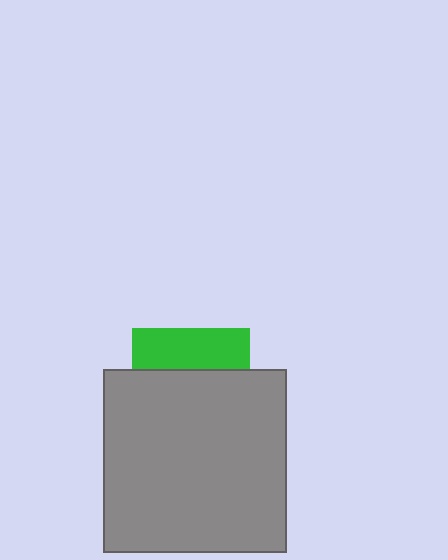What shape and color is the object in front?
The object in front is a gray square.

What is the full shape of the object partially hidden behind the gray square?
The partially hidden object is a green square.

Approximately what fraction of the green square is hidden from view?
Roughly 64% of the green square is hidden behind the gray square.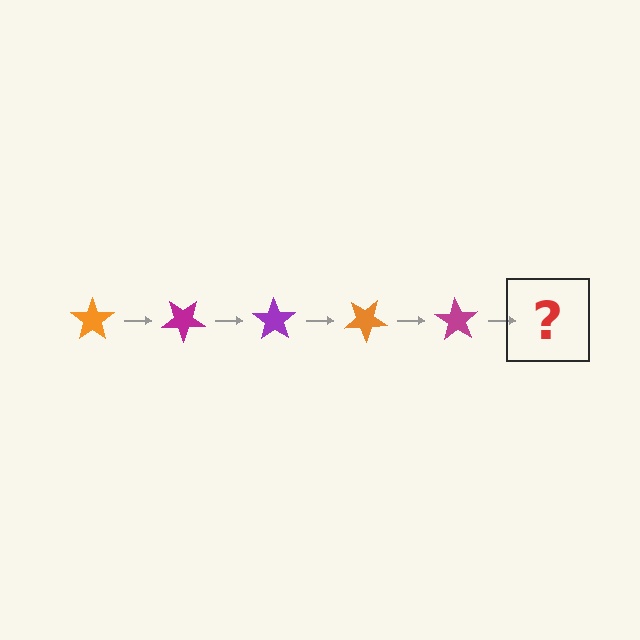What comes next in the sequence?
The next element should be a purple star, rotated 175 degrees from the start.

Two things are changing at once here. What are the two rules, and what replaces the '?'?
The two rules are that it rotates 35 degrees each step and the color cycles through orange, magenta, and purple. The '?' should be a purple star, rotated 175 degrees from the start.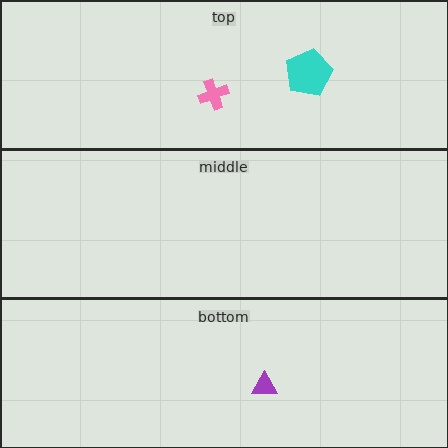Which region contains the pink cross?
The top region.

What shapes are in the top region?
The pink cross, the cyan pentagon.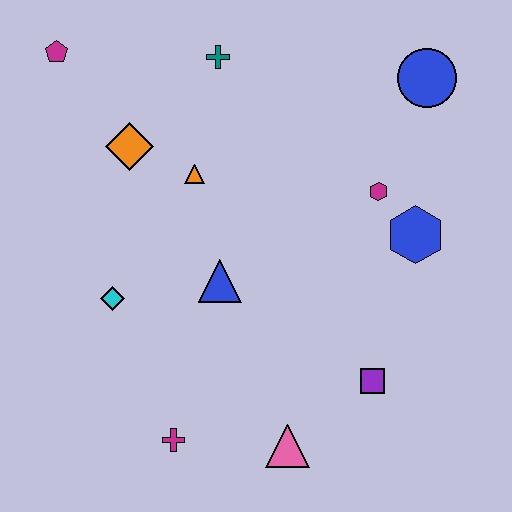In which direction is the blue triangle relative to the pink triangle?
The blue triangle is above the pink triangle.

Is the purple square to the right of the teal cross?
Yes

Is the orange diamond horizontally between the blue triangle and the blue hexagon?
No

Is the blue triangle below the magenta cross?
No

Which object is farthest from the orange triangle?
The pink triangle is farthest from the orange triangle.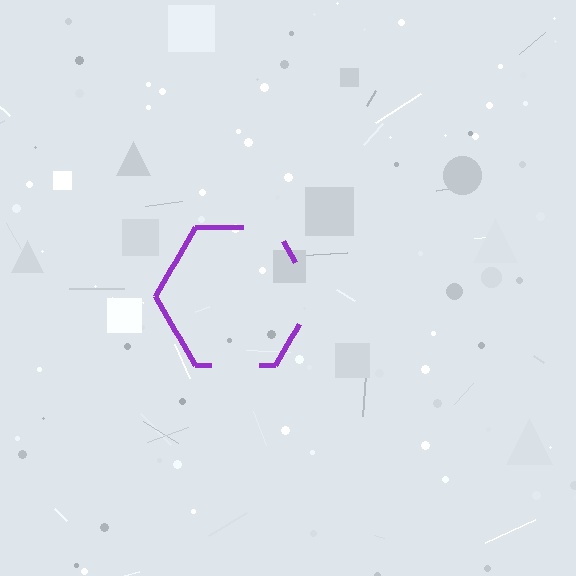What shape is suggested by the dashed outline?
The dashed outline suggests a hexagon.